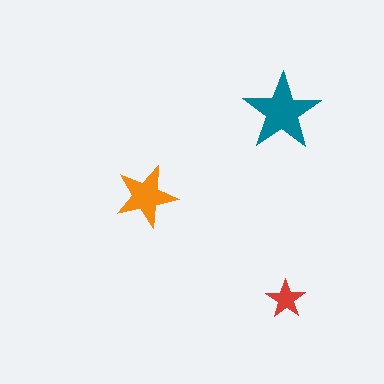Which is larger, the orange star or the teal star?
The teal one.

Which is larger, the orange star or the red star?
The orange one.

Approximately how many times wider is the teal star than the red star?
About 2 times wider.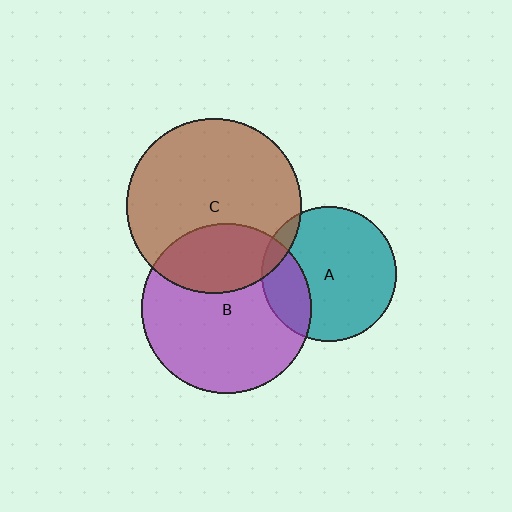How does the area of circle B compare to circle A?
Approximately 1.6 times.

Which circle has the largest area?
Circle C (brown).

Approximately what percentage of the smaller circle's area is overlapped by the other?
Approximately 30%.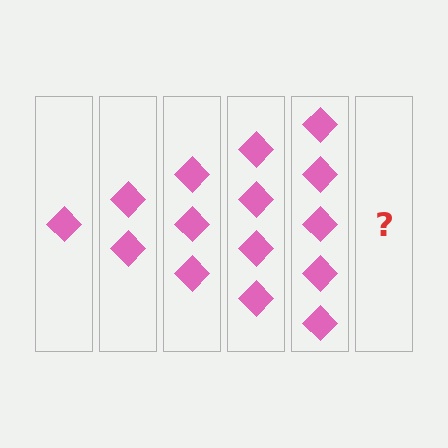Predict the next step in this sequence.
The next step is 6 diamonds.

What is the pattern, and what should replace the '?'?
The pattern is that each step adds one more diamond. The '?' should be 6 diamonds.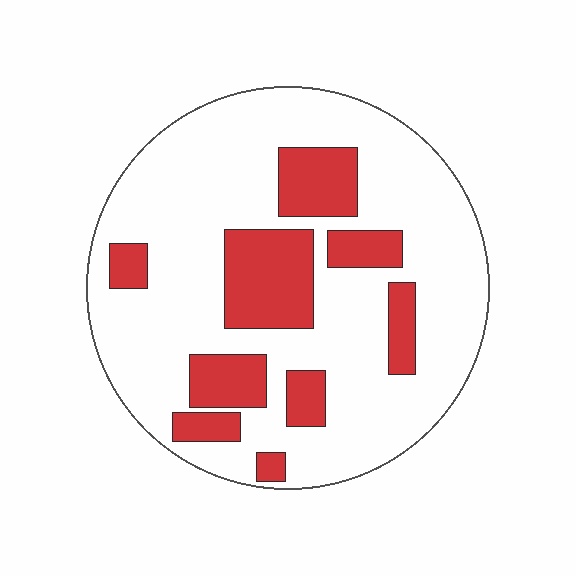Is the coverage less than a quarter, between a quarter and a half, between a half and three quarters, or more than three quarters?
Less than a quarter.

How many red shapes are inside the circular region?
9.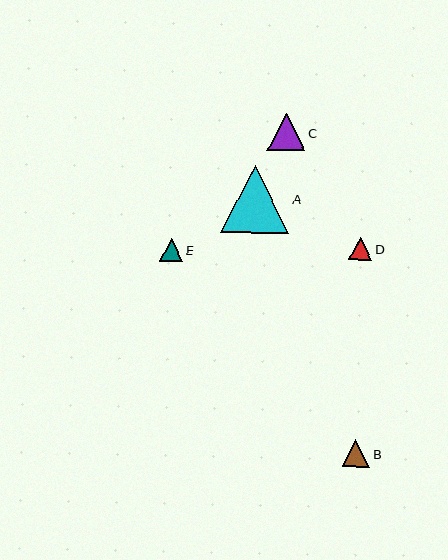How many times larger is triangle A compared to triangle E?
Triangle A is approximately 2.9 times the size of triangle E.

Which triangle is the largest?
Triangle A is the largest with a size of approximately 68 pixels.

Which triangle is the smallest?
Triangle D is the smallest with a size of approximately 23 pixels.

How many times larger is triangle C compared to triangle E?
Triangle C is approximately 1.6 times the size of triangle E.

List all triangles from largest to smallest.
From largest to smallest: A, C, B, E, D.